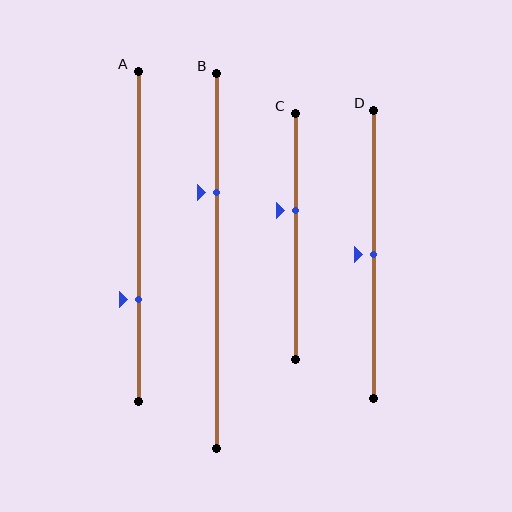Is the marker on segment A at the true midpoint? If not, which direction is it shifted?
No, the marker on segment A is shifted downward by about 19% of the segment length.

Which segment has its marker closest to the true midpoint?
Segment D has its marker closest to the true midpoint.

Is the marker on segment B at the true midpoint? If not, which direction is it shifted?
No, the marker on segment B is shifted upward by about 18% of the segment length.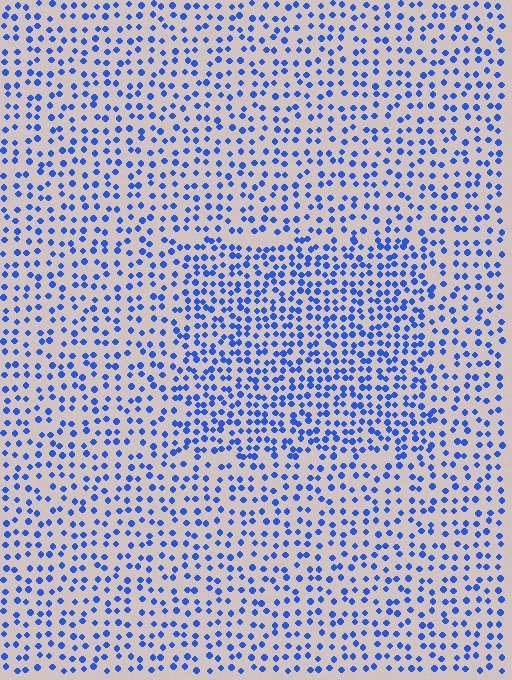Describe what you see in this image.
The image contains small blue elements arranged at two different densities. A rectangle-shaped region is visible where the elements are more densely packed than the surrounding area.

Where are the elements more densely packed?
The elements are more densely packed inside the rectangle boundary.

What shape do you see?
I see a rectangle.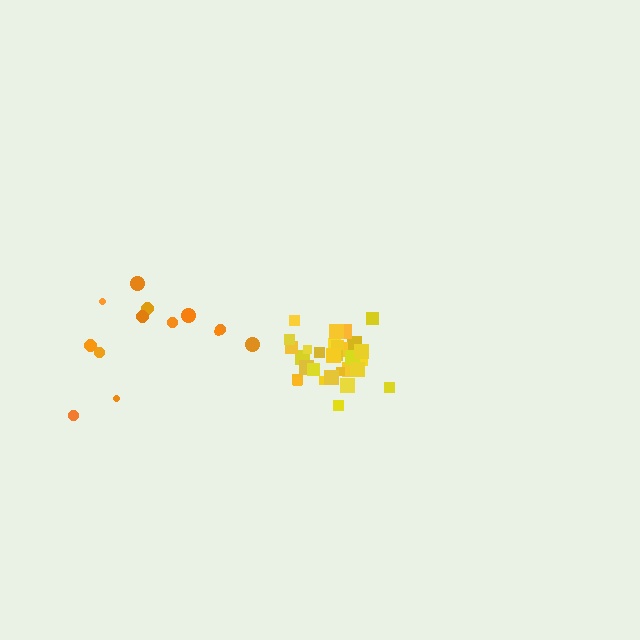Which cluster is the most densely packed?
Yellow.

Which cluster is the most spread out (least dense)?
Orange.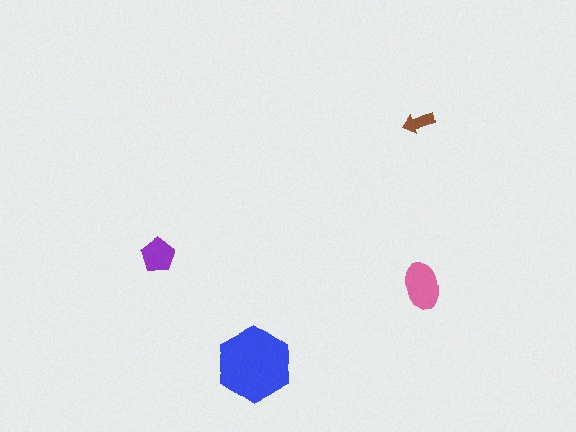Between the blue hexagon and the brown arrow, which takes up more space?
The blue hexagon.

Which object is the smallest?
The brown arrow.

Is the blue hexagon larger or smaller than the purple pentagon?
Larger.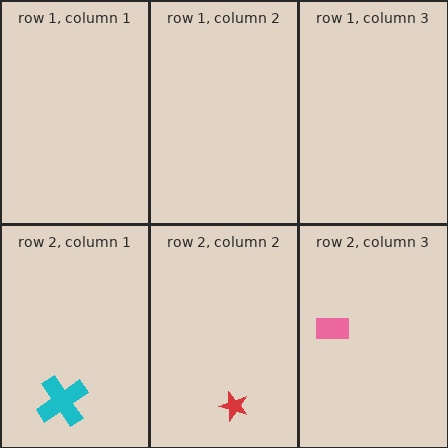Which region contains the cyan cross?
The row 2, column 1 region.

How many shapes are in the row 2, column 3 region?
1.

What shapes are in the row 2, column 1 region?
The cyan cross.